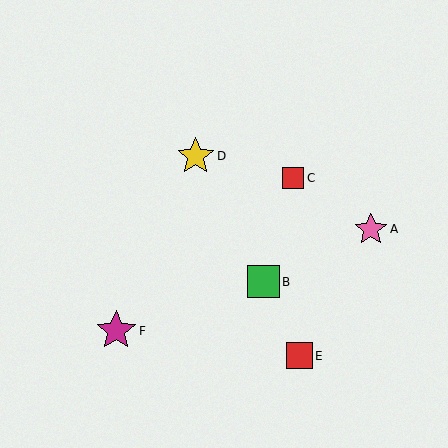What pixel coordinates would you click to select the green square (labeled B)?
Click at (263, 282) to select the green square B.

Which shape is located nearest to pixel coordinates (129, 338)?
The magenta star (labeled F) at (116, 331) is nearest to that location.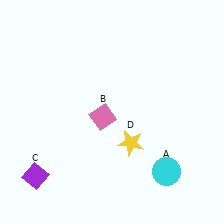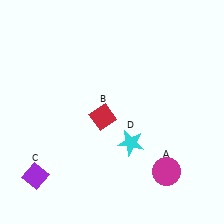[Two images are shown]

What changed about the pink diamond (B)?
In Image 1, B is pink. In Image 2, it changed to red.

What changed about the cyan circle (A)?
In Image 1, A is cyan. In Image 2, it changed to magenta.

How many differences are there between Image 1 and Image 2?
There are 3 differences between the two images.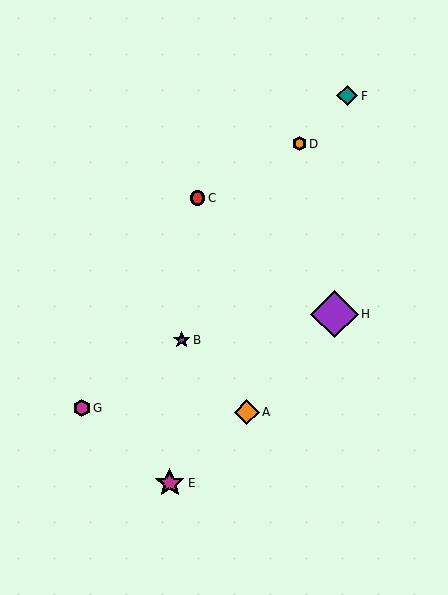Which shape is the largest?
The purple diamond (labeled H) is the largest.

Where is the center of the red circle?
The center of the red circle is at (197, 198).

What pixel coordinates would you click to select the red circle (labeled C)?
Click at (197, 198) to select the red circle C.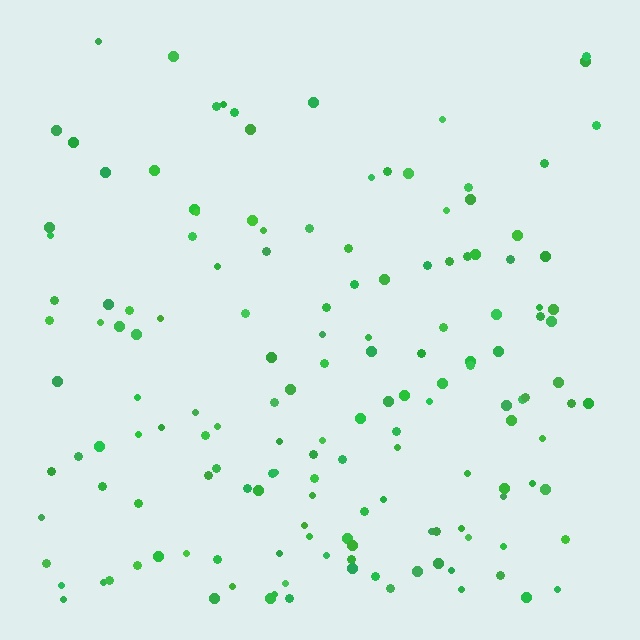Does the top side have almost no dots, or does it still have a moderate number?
Still a moderate number, just noticeably fewer than the bottom.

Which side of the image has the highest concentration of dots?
The bottom.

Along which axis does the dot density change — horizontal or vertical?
Vertical.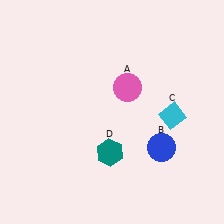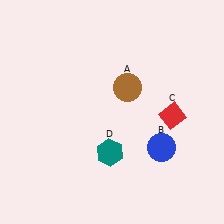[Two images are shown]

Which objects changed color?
A changed from pink to brown. C changed from cyan to red.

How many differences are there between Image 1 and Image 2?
There are 2 differences between the two images.